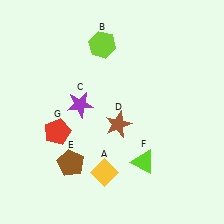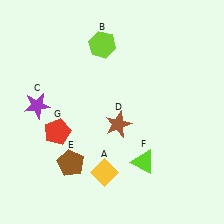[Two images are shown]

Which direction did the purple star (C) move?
The purple star (C) moved left.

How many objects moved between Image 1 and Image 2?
1 object moved between the two images.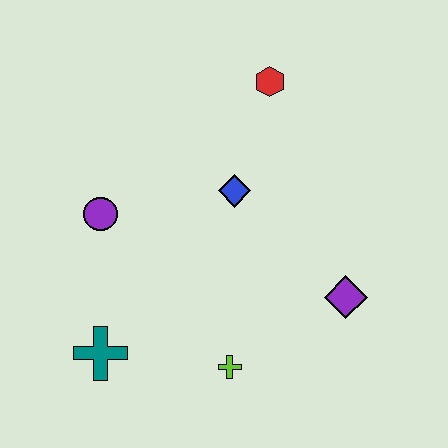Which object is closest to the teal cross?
The lime cross is closest to the teal cross.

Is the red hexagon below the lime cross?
No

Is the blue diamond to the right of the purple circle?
Yes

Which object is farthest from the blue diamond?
The teal cross is farthest from the blue diamond.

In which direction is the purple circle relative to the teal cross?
The purple circle is above the teal cross.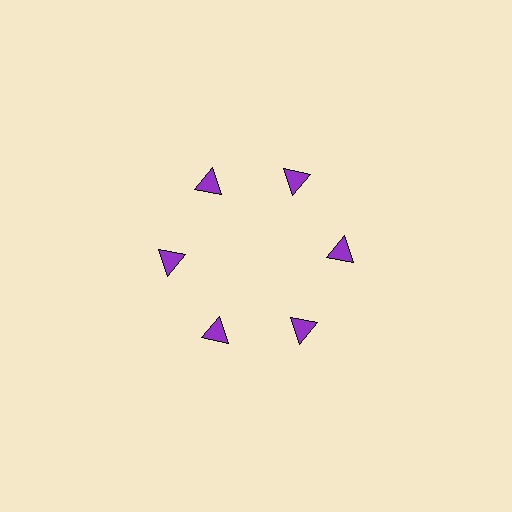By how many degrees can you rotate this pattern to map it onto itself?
The pattern maps onto itself every 60 degrees of rotation.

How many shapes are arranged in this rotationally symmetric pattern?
There are 6 shapes, arranged in 6 groups of 1.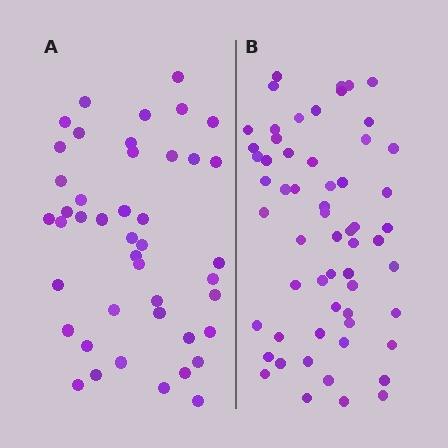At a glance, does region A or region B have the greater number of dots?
Region B (the right region) has more dots.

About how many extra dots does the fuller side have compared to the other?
Region B has approximately 15 more dots than region A.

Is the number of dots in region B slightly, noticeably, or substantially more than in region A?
Region B has noticeably more, but not dramatically so. The ratio is roughly 1.3 to 1.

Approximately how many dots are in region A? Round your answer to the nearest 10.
About 40 dots. (The exact count is 44, which rounds to 40.)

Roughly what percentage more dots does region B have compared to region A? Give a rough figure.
About 35% more.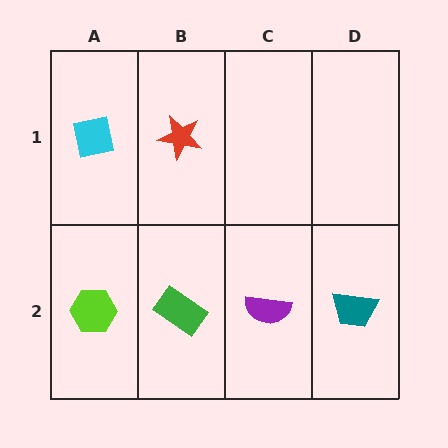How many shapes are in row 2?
4 shapes.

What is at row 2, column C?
A purple semicircle.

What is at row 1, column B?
A red star.